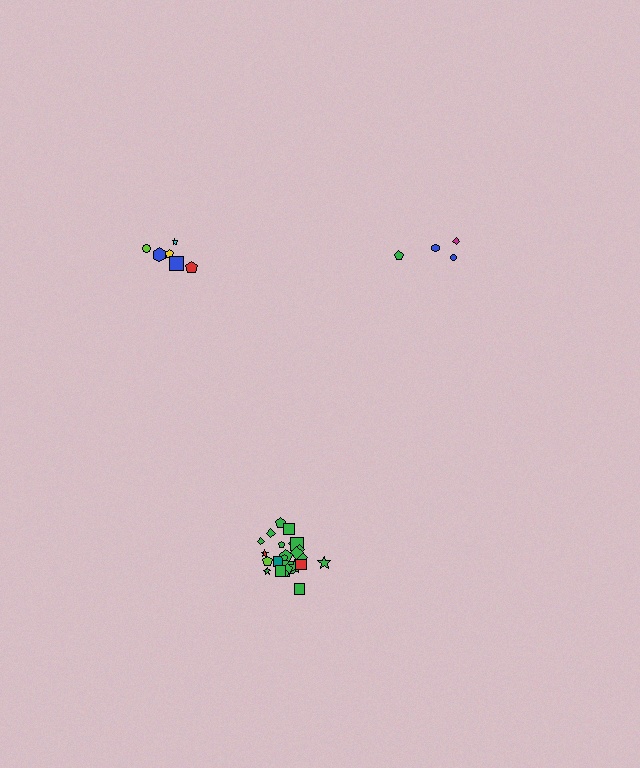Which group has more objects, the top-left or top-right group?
The top-left group.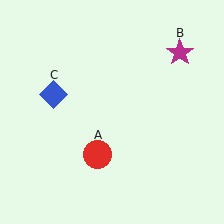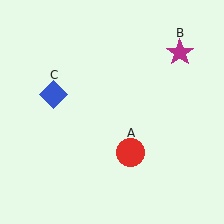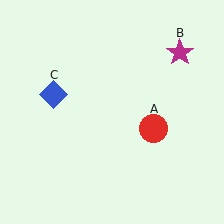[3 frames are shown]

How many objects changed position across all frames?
1 object changed position: red circle (object A).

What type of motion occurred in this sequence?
The red circle (object A) rotated counterclockwise around the center of the scene.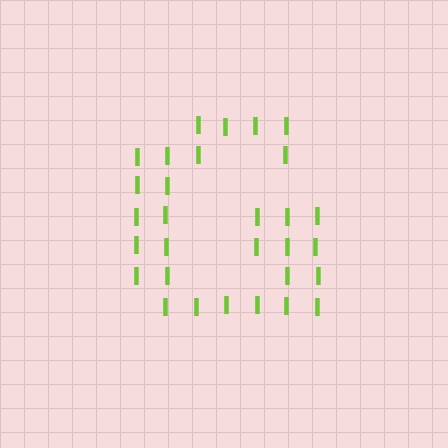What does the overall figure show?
The overall figure shows the letter G.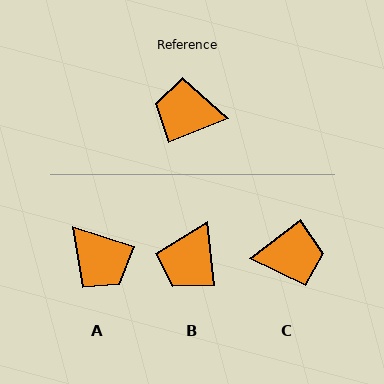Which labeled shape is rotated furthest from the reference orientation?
C, about 164 degrees away.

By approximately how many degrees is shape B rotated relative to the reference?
Approximately 74 degrees counter-clockwise.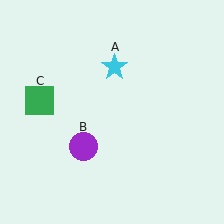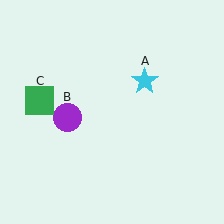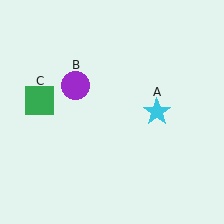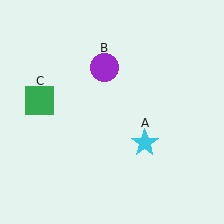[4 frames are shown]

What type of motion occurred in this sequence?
The cyan star (object A), purple circle (object B) rotated clockwise around the center of the scene.